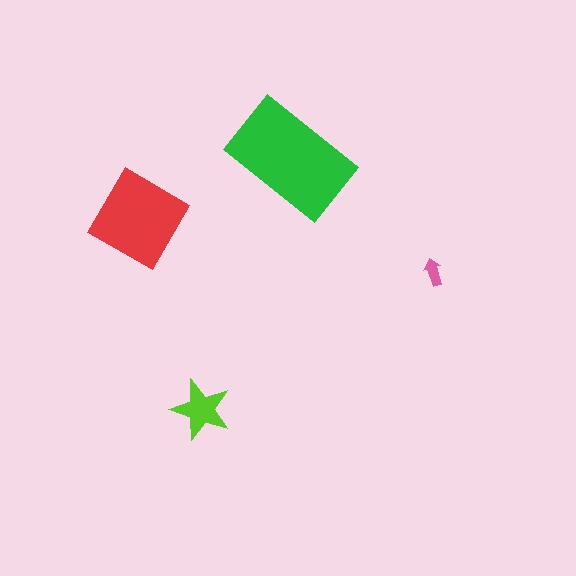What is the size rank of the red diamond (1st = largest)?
2nd.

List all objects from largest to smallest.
The green rectangle, the red diamond, the lime star, the pink arrow.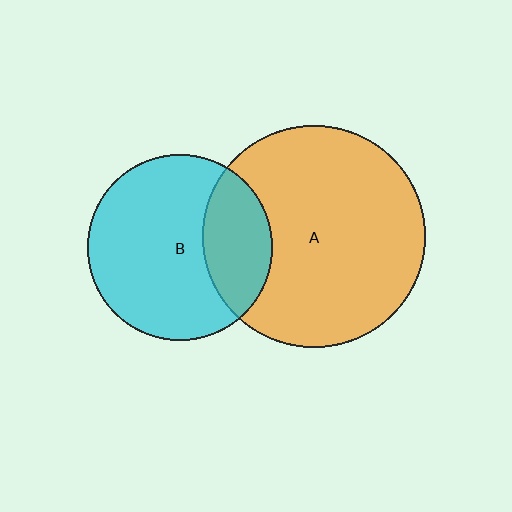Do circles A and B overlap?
Yes.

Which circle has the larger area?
Circle A (orange).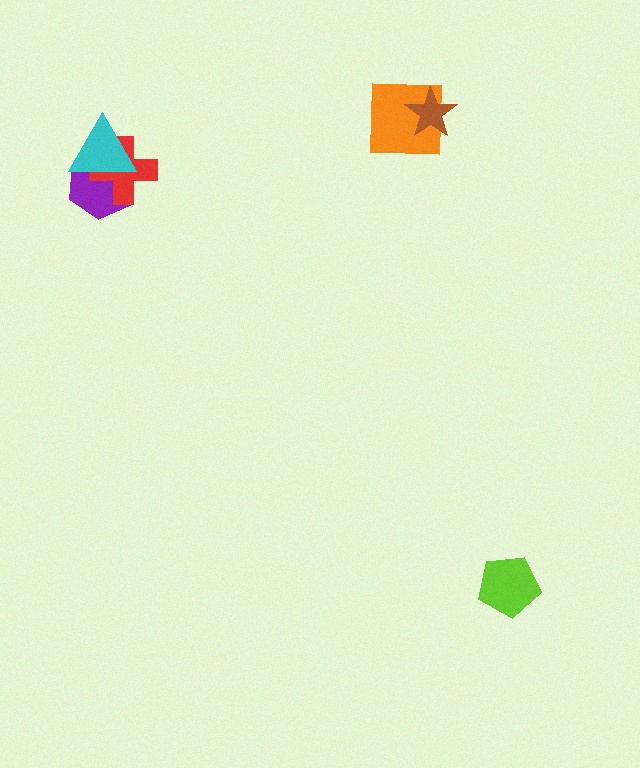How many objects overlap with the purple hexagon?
2 objects overlap with the purple hexagon.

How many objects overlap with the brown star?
1 object overlaps with the brown star.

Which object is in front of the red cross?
The cyan triangle is in front of the red cross.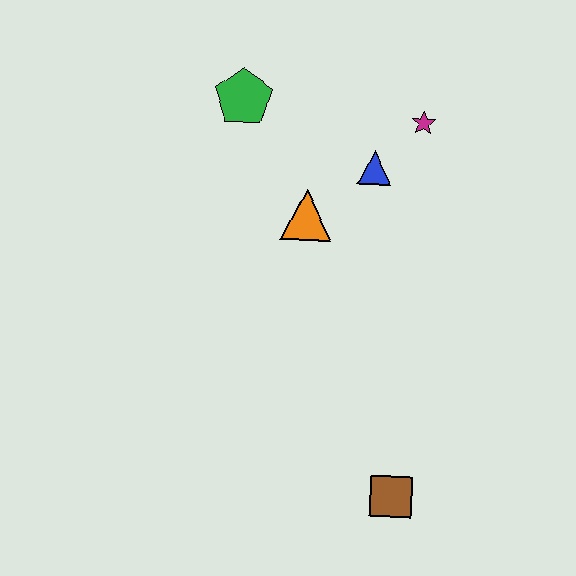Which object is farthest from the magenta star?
The brown square is farthest from the magenta star.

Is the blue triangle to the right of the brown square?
No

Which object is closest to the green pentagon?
The orange triangle is closest to the green pentagon.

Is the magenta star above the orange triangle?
Yes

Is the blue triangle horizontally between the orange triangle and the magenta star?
Yes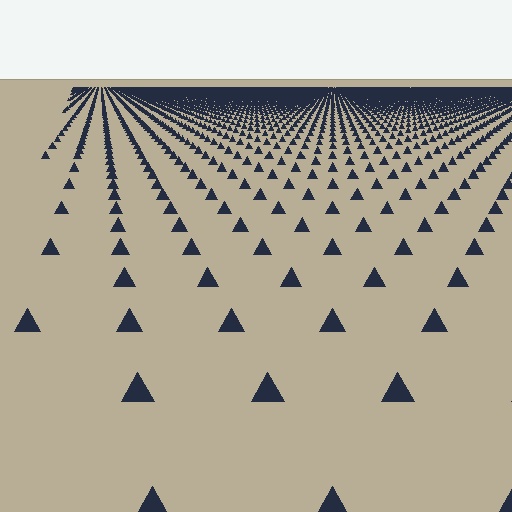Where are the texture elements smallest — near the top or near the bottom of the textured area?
Near the top.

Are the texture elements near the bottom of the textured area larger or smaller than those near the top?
Larger. Near the bottom, elements are closer to the viewer and appear at a bigger on-screen size.